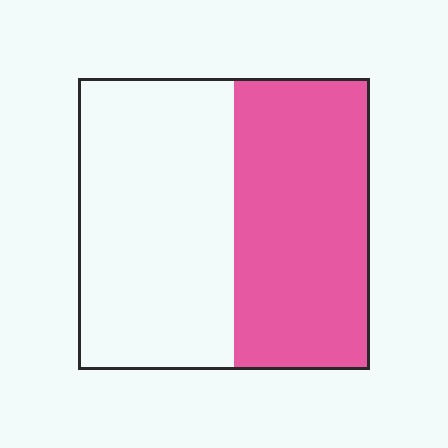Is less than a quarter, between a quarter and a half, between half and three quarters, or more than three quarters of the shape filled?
Between a quarter and a half.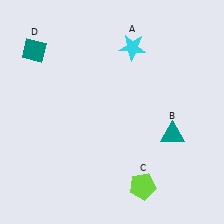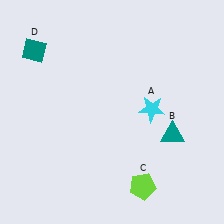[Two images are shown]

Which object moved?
The cyan star (A) moved down.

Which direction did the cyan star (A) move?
The cyan star (A) moved down.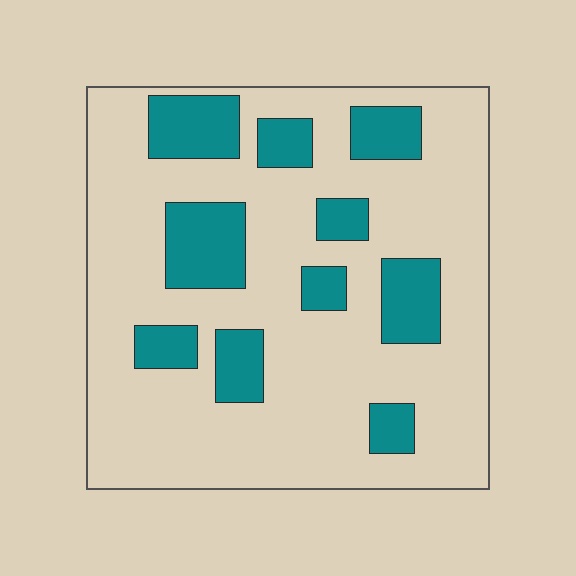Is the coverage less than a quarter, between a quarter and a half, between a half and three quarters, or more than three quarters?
Less than a quarter.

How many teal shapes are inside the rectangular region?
10.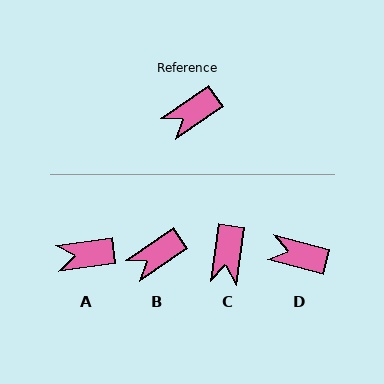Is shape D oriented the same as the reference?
No, it is off by about 49 degrees.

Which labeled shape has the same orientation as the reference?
B.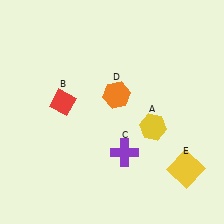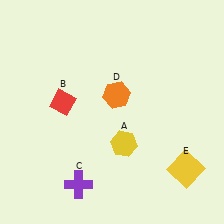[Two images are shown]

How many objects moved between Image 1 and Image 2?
2 objects moved between the two images.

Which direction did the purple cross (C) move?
The purple cross (C) moved left.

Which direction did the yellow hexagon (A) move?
The yellow hexagon (A) moved left.